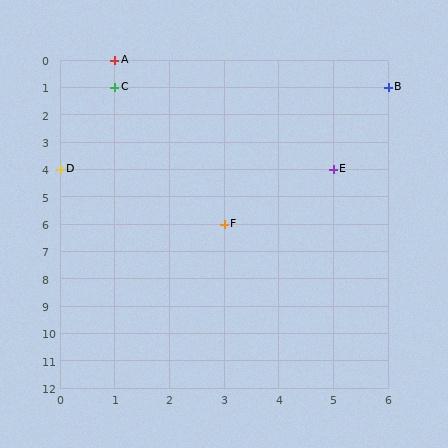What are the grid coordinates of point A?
Point A is at grid coordinates (1, 0).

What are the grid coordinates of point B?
Point B is at grid coordinates (6, 1).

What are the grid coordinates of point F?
Point F is at grid coordinates (3, 6).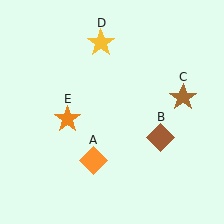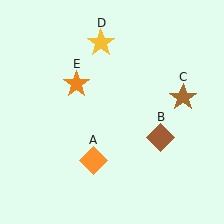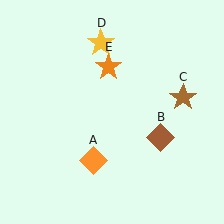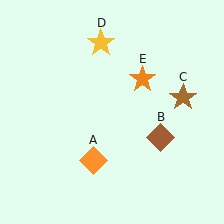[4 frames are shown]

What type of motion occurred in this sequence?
The orange star (object E) rotated clockwise around the center of the scene.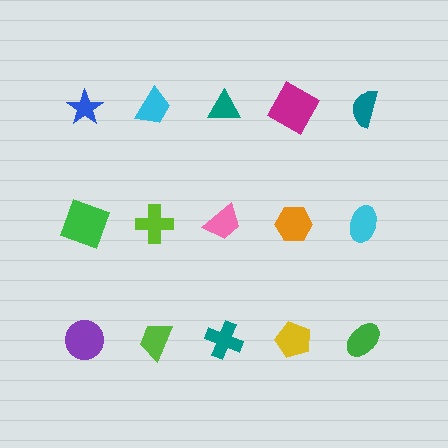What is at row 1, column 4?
A magenta square.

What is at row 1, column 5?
A teal semicircle.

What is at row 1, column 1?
A blue star.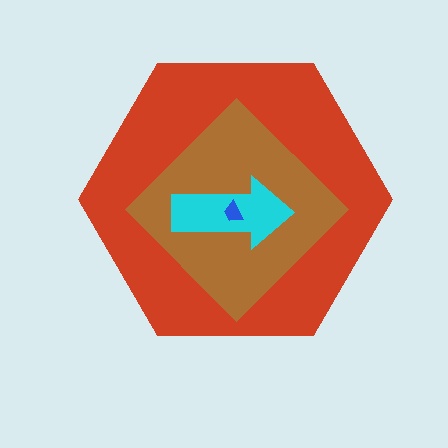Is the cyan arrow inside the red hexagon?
Yes.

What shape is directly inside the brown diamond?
The cyan arrow.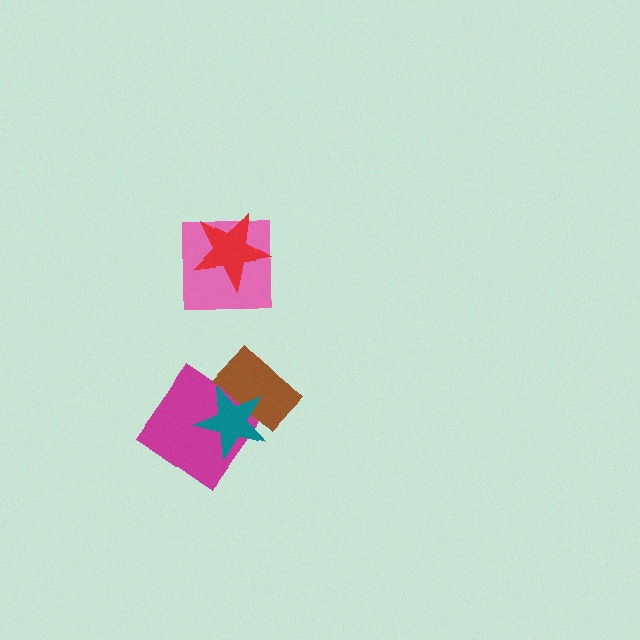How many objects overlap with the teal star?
2 objects overlap with the teal star.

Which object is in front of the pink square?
The red star is in front of the pink square.